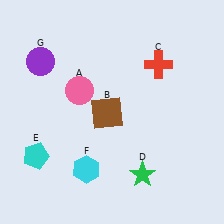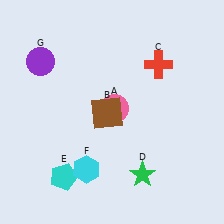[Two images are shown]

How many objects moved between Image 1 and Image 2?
2 objects moved between the two images.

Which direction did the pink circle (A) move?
The pink circle (A) moved right.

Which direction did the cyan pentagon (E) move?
The cyan pentagon (E) moved right.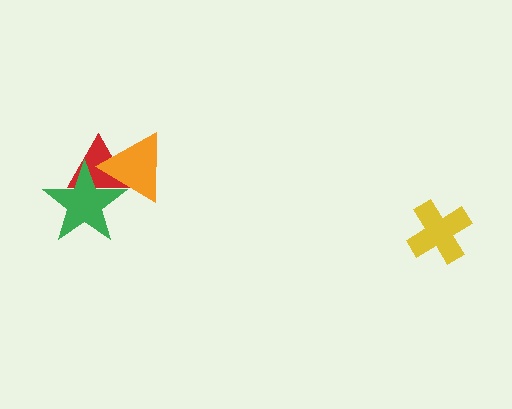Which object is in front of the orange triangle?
The green star is in front of the orange triangle.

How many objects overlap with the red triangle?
2 objects overlap with the red triangle.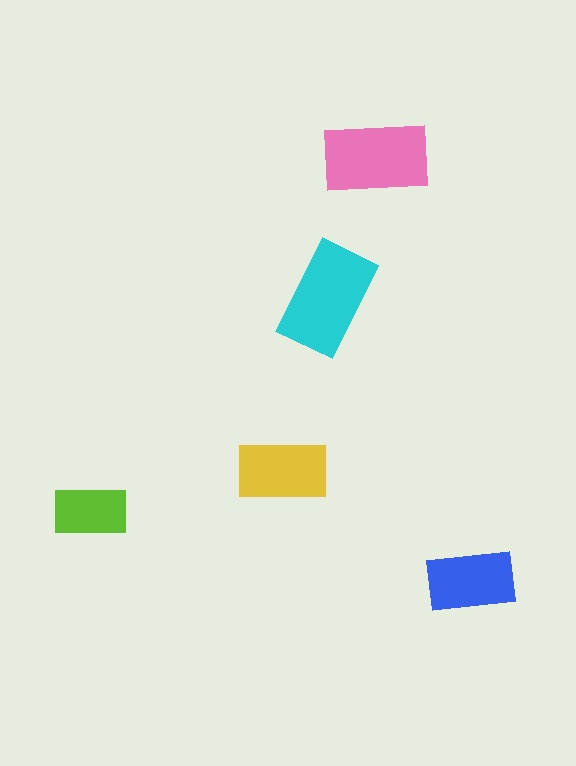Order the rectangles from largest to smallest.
the cyan one, the pink one, the yellow one, the blue one, the lime one.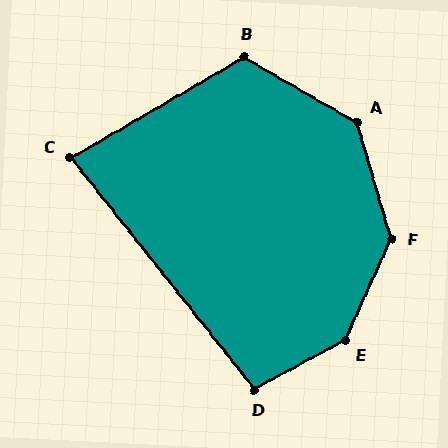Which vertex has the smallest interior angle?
C, at approximately 81 degrees.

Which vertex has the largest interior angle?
E, at approximately 143 degrees.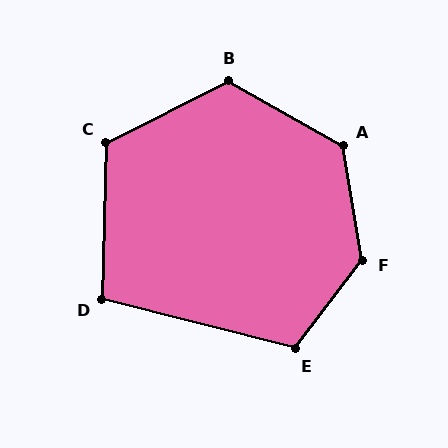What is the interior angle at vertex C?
Approximately 118 degrees (obtuse).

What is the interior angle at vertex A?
Approximately 128 degrees (obtuse).